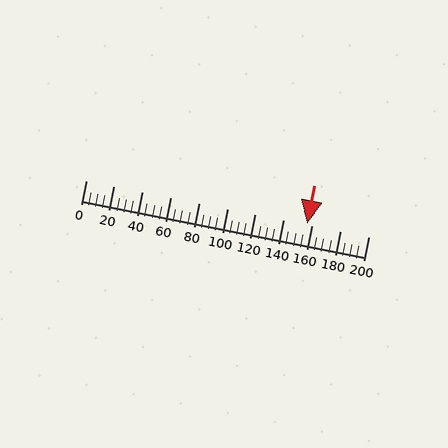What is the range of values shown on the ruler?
The ruler shows values from 0 to 200.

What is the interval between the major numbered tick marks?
The major tick marks are spaced 20 units apart.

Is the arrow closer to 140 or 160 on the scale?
The arrow is closer to 160.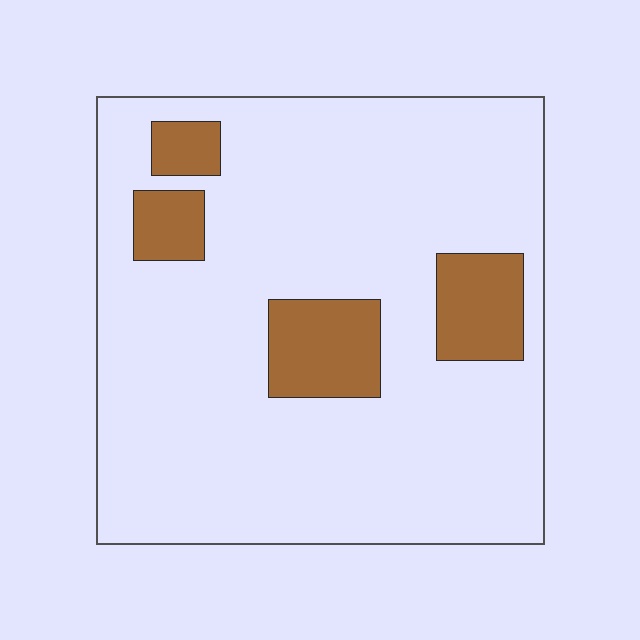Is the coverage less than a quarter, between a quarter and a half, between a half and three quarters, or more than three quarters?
Less than a quarter.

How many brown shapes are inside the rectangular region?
4.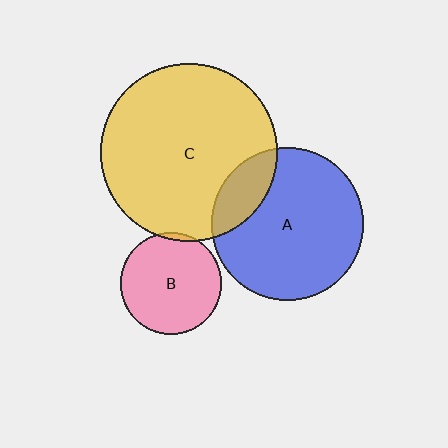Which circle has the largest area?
Circle C (yellow).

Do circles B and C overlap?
Yes.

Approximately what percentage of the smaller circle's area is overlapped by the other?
Approximately 5%.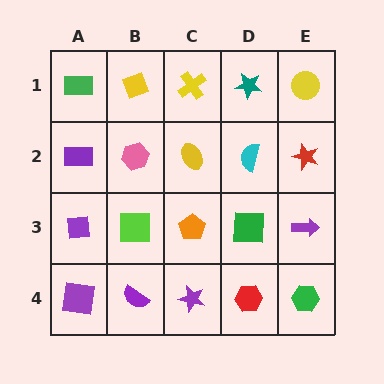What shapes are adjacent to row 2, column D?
A teal star (row 1, column D), a green square (row 3, column D), a yellow ellipse (row 2, column C), a red star (row 2, column E).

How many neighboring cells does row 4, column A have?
2.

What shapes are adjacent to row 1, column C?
A yellow ellipse (row 2, column C), a yellow diamond (row 1, column B), a teal star (row 1, column D).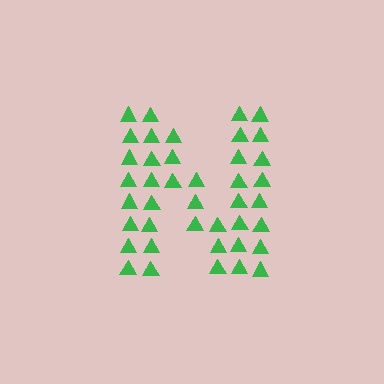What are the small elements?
The small elements are triangles.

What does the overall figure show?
The overall figure shows the letter N.